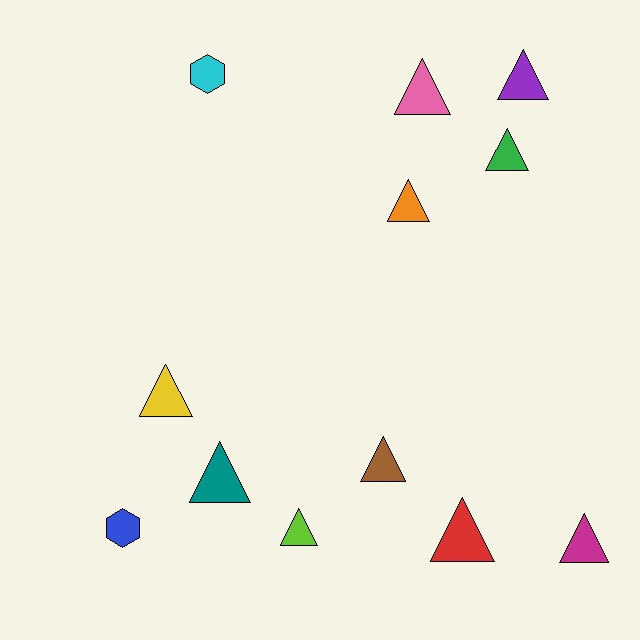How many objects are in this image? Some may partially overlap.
There are 12 objects.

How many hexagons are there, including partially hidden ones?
There are 2 hexagons.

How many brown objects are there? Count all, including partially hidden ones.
There is 1 brown object.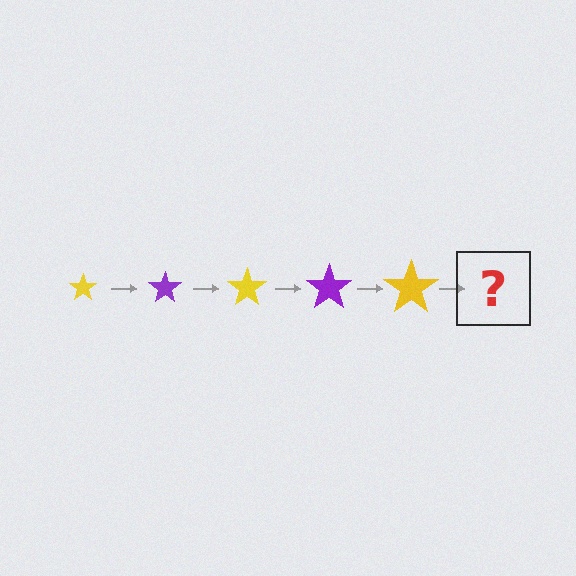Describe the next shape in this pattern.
It should be a purple star, larger than the previous one.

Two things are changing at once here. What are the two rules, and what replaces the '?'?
The two rules are that the star grows larger each step and the color cycles through yellow and purple. The '?' should be a purple star, larger than the previous one.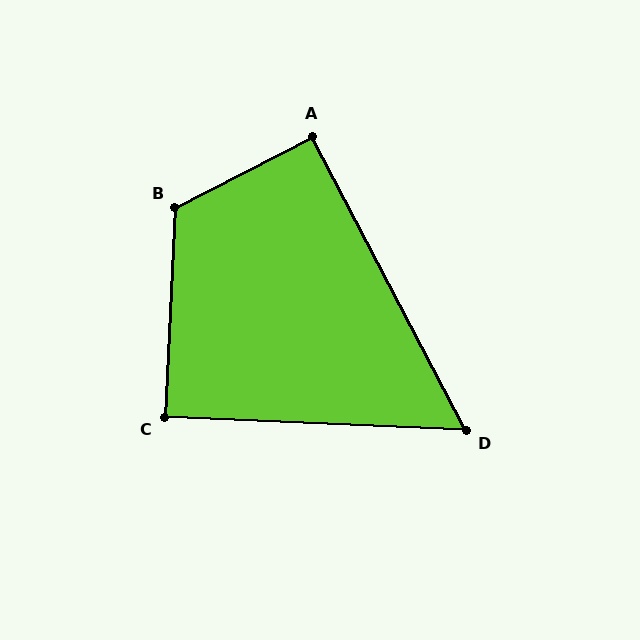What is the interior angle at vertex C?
Approximately 90 degrees (approximately right).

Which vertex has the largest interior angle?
B, at approximately 120 degrees.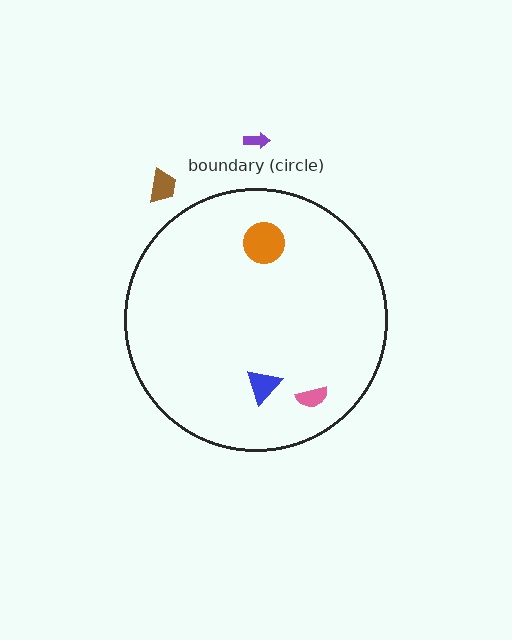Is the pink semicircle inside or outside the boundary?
Inside.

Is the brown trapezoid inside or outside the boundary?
Outside.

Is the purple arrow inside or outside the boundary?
Outside.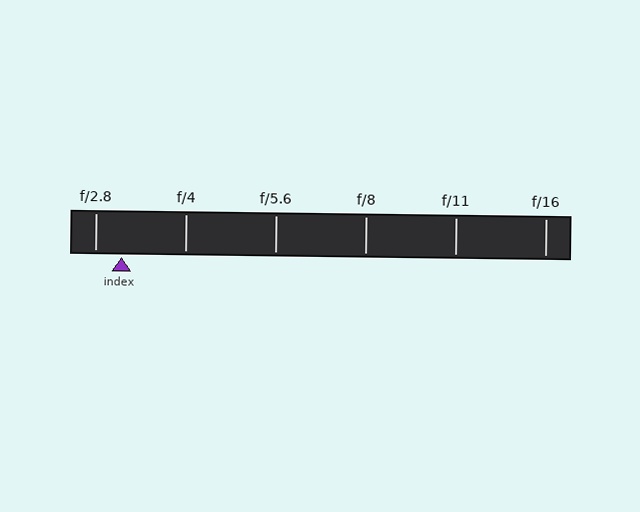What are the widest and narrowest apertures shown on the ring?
The widest aperture shown is f/2.8 and the narrowest is f/16.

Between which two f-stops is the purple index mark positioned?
The index mark is between f/2.8 and f/4.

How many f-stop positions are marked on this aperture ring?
There are 6 f-stop positions marked.